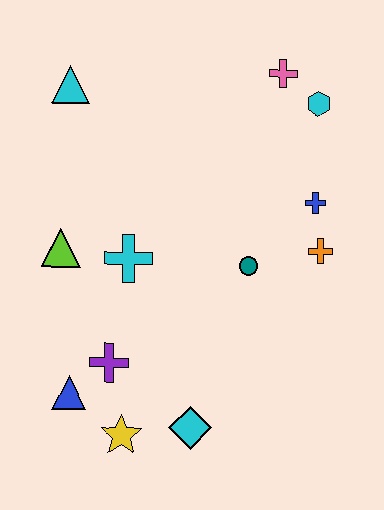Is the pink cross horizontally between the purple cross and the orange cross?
Yes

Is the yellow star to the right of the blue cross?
No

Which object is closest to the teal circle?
The orange cross is closest to the teal circle.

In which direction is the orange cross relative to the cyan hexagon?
The orange cross is below the cyan hexagon.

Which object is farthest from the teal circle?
The cyan triangle is farthest from the teal circle.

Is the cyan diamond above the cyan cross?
No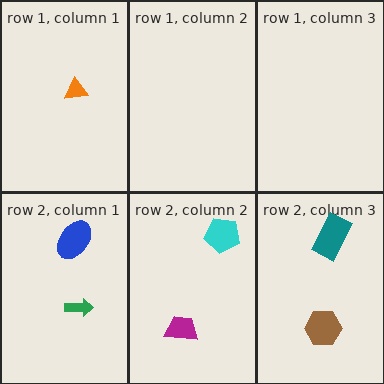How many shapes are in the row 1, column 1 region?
1.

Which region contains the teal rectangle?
The row 2, column 3 region.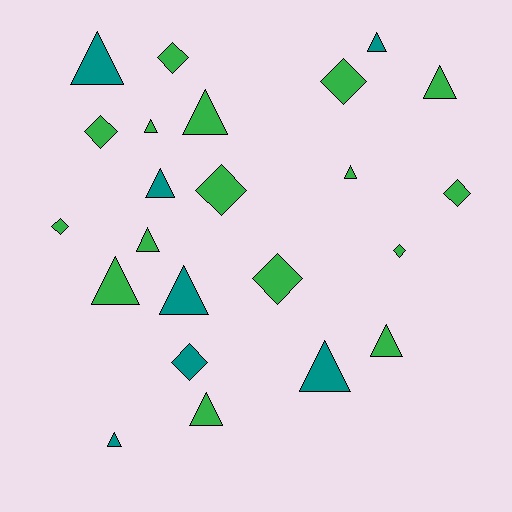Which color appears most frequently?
Green, with 16 objects.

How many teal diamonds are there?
There is 1 teal diamond.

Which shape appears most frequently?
Triangle, with 14 objects.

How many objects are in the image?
There are 23 objects.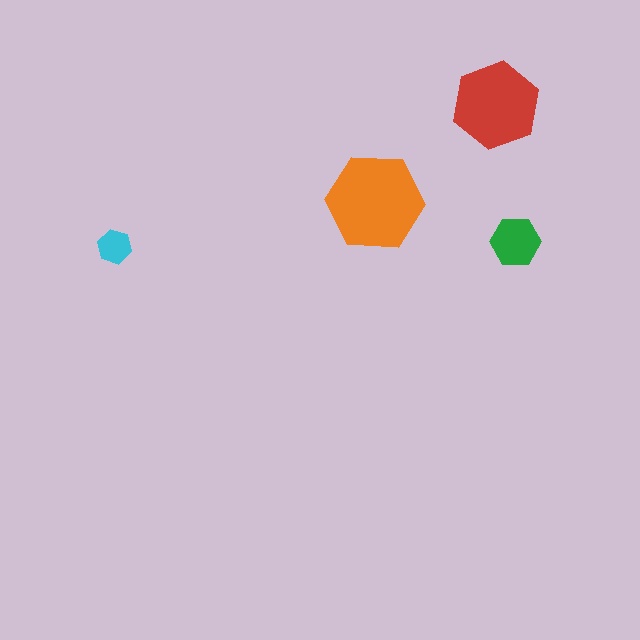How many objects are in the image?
There are 4 objects in the image.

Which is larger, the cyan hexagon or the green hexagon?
The green one.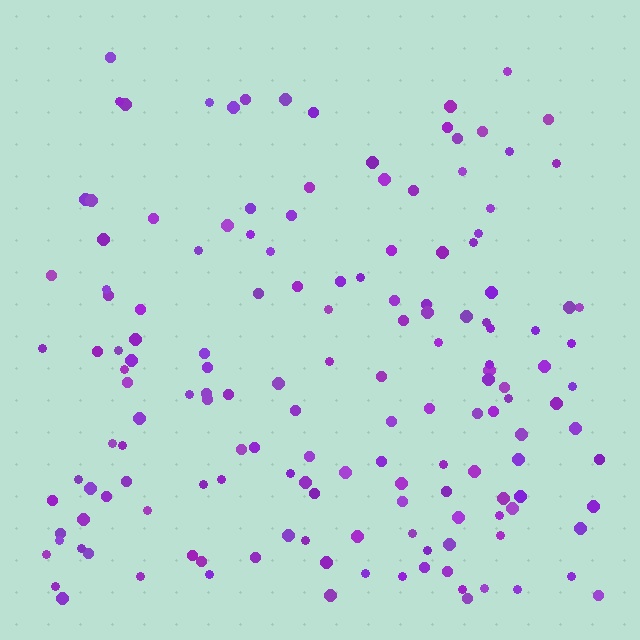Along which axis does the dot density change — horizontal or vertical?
Vertical.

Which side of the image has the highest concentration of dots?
The bottom.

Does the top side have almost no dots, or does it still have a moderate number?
Still a moderate number, just noticeably fewer than the bottom.